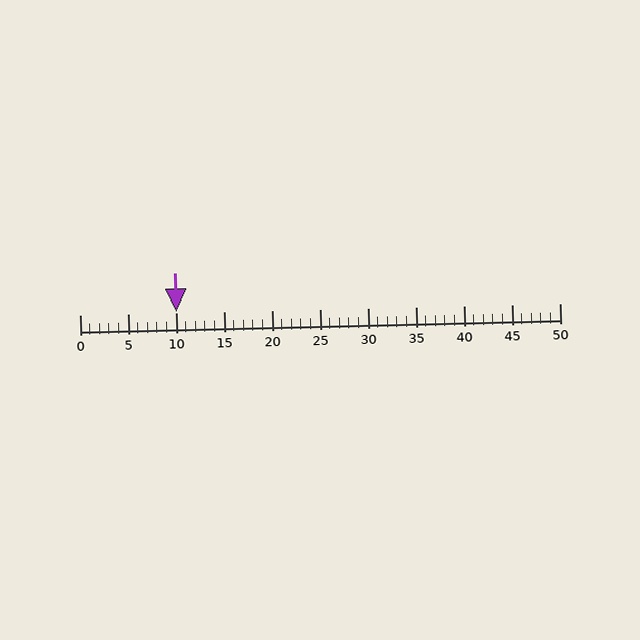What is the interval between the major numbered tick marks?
The major tick marks are spaced 5 units apart.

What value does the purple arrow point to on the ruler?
The purple arrow points to approximately 10.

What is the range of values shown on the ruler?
The ruler shows values from 0 to 50.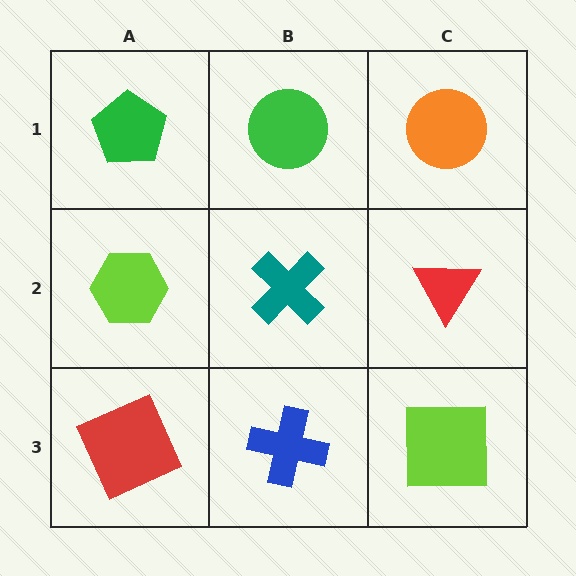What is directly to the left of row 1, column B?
A green pentagon.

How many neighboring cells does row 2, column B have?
4.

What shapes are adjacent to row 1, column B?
A teal cross (row 2, column B), a green pentagon (row 1, column A), an orange circle (row 1, column C).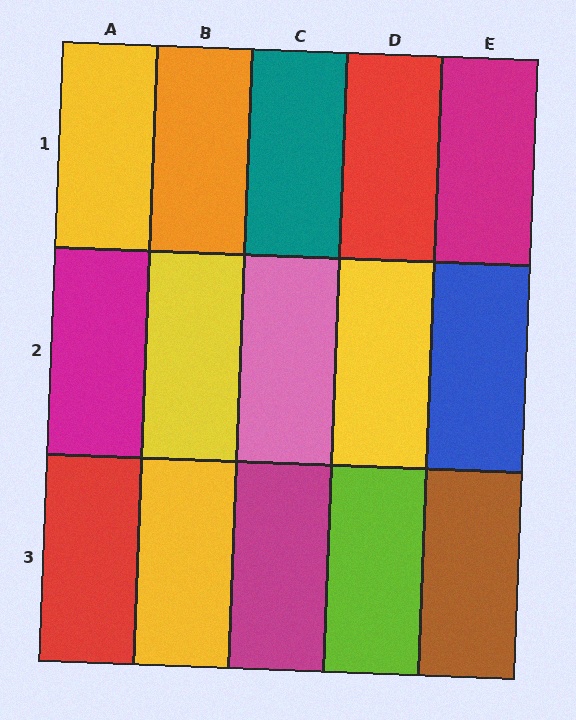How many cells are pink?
1 cell is pink.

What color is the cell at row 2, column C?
Pink.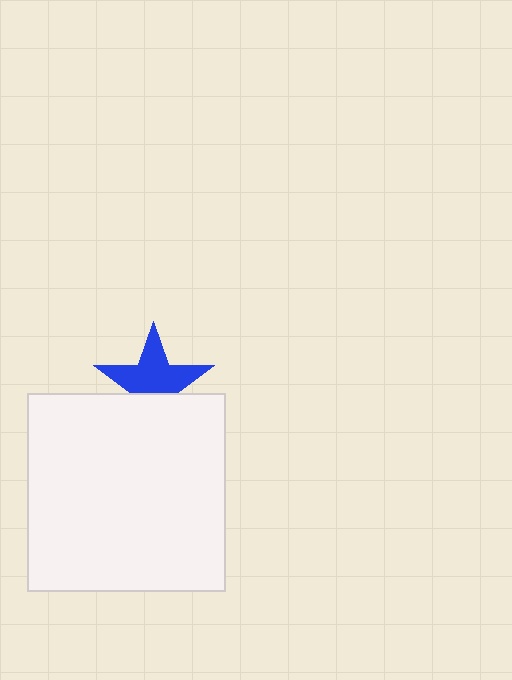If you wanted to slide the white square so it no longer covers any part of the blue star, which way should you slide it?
Slide it down — that is the most direct way to separate the two shapes.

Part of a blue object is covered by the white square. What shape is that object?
It is a star.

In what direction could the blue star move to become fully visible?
The blue star could move up. That would shift it out from behind the white square entirely.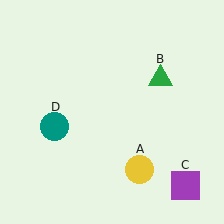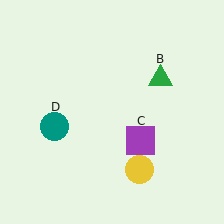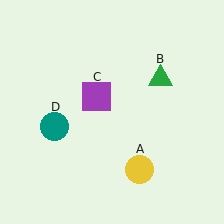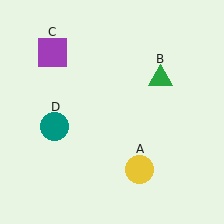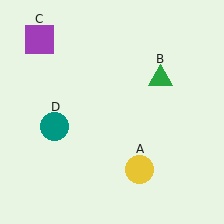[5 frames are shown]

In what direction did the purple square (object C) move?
The purple square (object C) moved up and to the left.